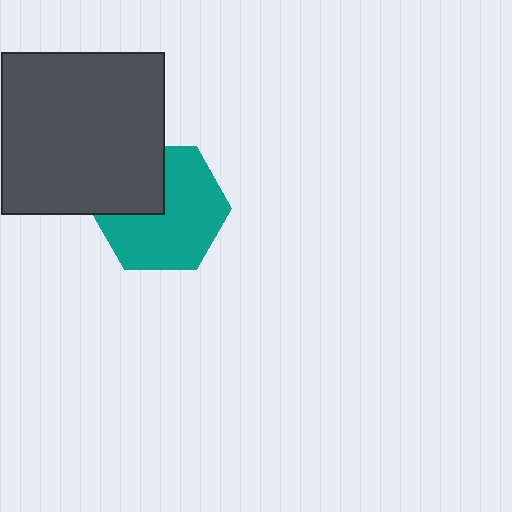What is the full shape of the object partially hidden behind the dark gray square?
The partially hidden object is a teal hexagon.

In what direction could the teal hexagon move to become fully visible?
The teal hexagon could move toward the lower-right. That would shift it out from behind the dark gray square entirely.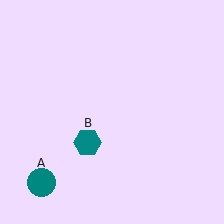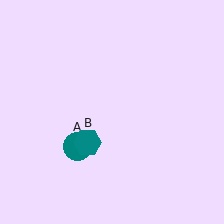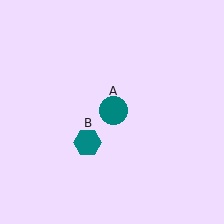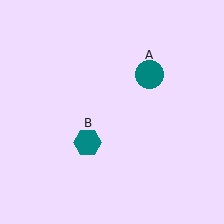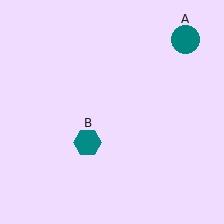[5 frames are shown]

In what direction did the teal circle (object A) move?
The teal circle (object A) moved up and to the right.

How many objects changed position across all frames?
1 object changed position: teal circle (object A).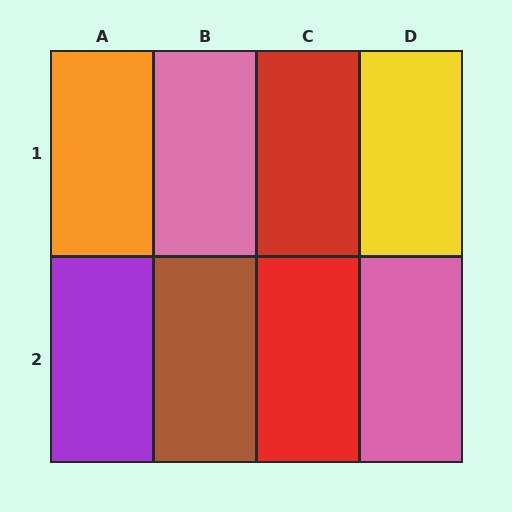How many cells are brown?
1 cell is brown.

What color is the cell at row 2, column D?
Pink.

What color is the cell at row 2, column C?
Red.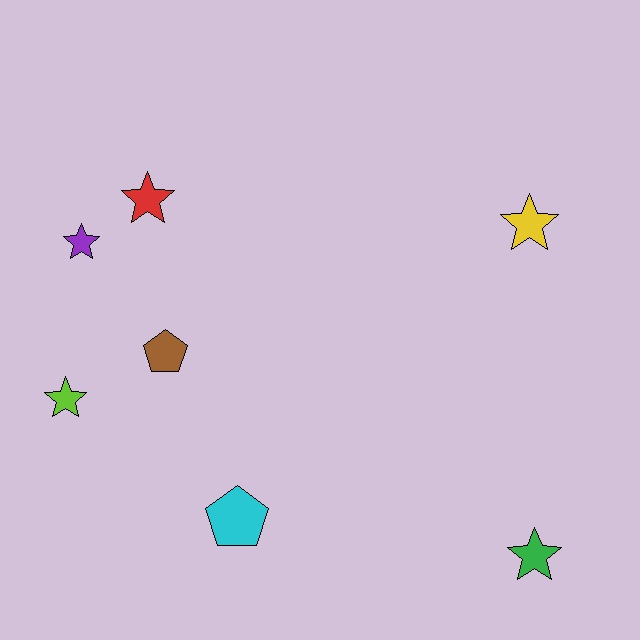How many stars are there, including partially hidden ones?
There are 5 stars.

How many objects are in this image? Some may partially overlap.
There are 7 objects.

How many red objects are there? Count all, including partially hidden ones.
There is 1 red object.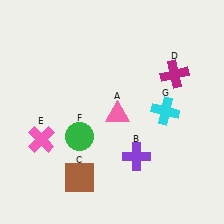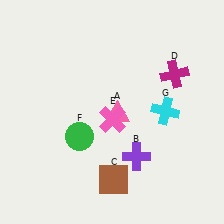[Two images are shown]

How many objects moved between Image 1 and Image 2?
2 objects moved between the two images.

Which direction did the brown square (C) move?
The brown square (C) moved right.